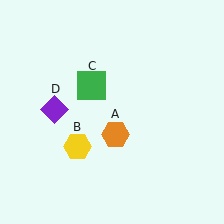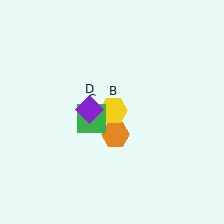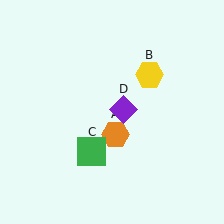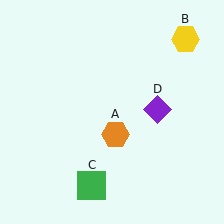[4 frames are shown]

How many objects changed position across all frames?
3 objects changed position: yellow hexagon (object B), green square (object C), purple diamond (object D).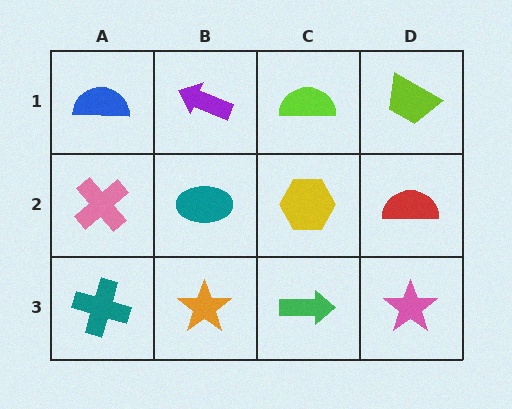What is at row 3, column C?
A green arrow.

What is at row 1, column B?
A purple arrow.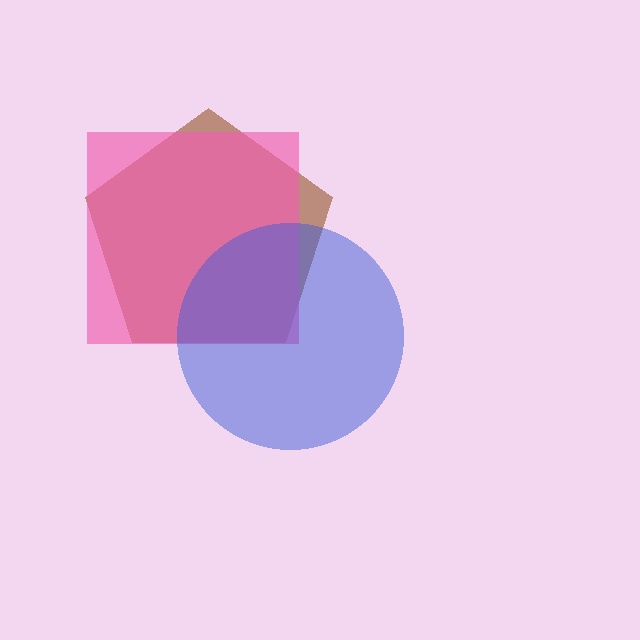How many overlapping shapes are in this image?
There are 3 overlapping shapes in the image.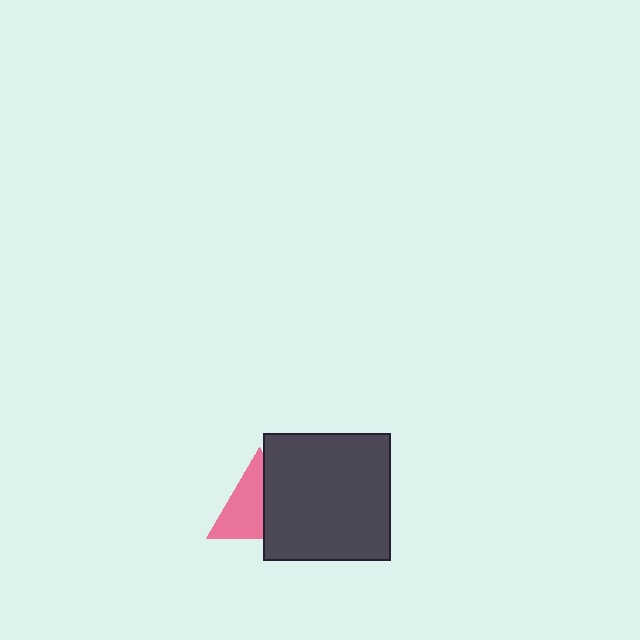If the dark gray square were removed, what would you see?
You would see the complete pink triangle.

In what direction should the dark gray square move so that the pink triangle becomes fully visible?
The dark gray square should move right. That is the shortest direction to clear the overlap and leave the pink triangle fully visible.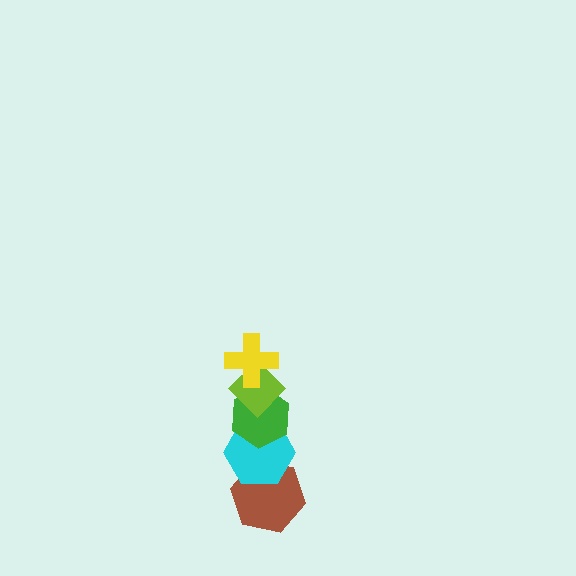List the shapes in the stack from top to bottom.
From top to bottom: the yellow cross, the lime diamond, the green hexagon, the cyan hexagon, the brown hexagon.